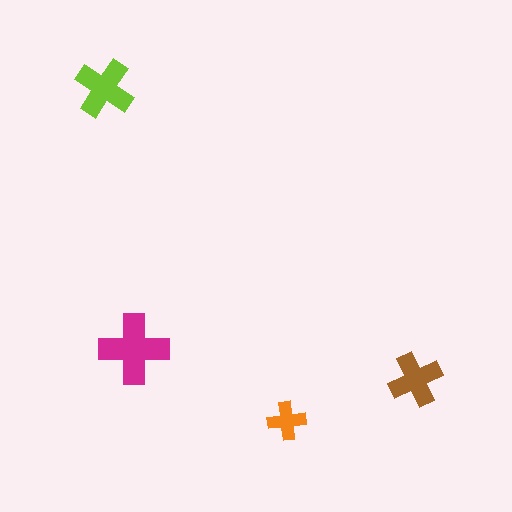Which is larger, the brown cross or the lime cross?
The lime one.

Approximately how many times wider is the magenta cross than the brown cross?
About 1.5 times wider.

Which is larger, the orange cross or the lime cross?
The lime one.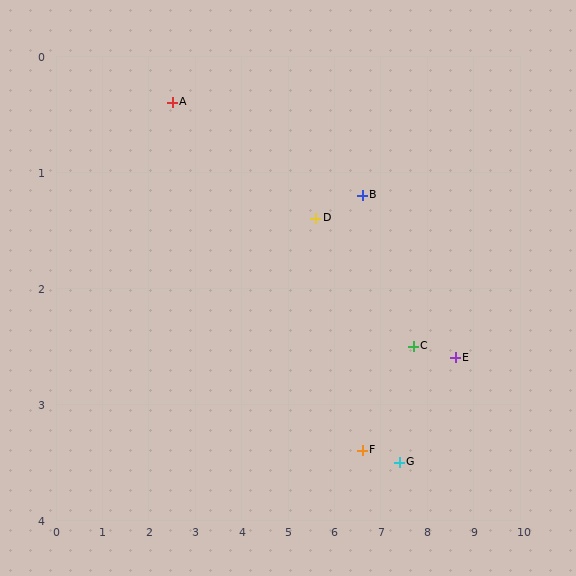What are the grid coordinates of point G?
Point G is at approximately (7.4, 3.5).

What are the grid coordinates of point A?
Point A is at approximately (2.5, 0.4).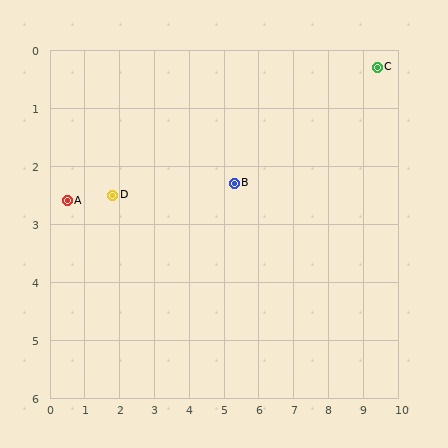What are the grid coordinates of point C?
Point C is at approximately (9.4, 0.3).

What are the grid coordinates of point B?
Point B is at approximately (5.3, 2.3).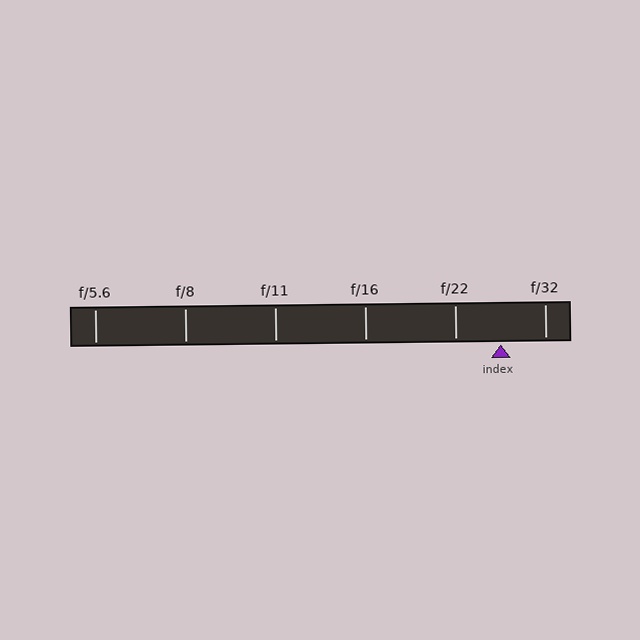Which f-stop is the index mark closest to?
The index mark is closest to f/32.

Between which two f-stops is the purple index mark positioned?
The index mark is between f/22 and f/32.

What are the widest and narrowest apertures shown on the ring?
The widest aperture shown is f/5.6 and the narrowest is f/32.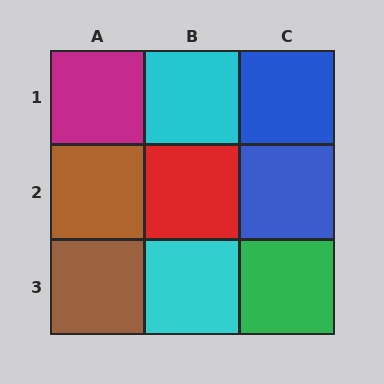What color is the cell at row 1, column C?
Blue.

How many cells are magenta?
1 cell is magenta.